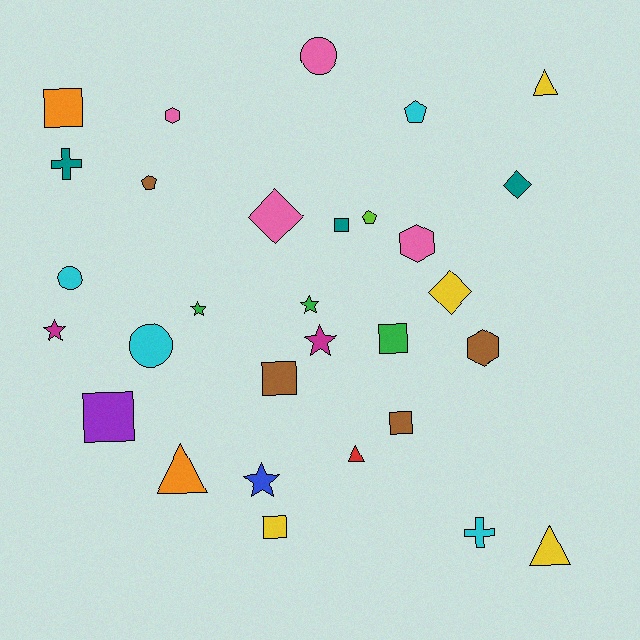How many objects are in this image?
There are 30 objects.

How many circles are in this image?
There are 3 circles.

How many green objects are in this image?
There are 3 green objects.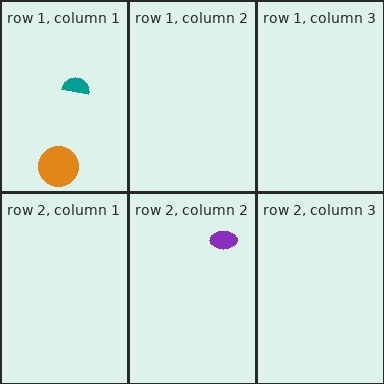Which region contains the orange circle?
The row 1, column 1 region.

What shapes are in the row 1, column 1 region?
The orange circle, the teal semicircle.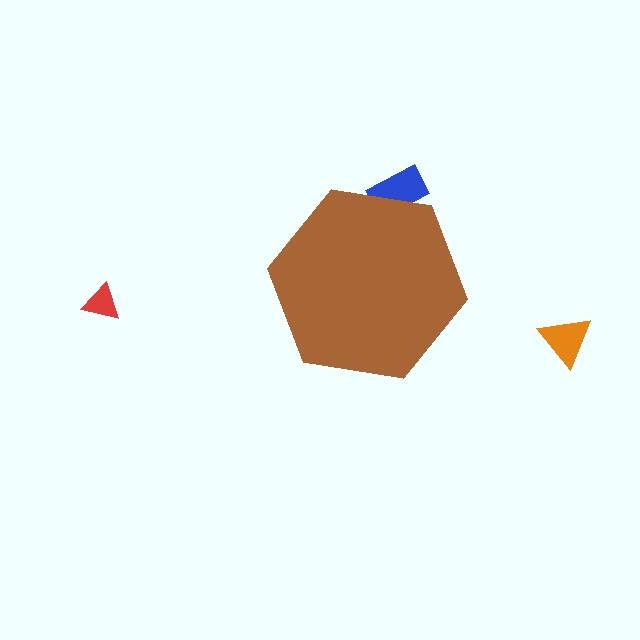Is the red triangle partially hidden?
No, the red triangle is fully visible.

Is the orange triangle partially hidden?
No, the orange triangle is fully visible.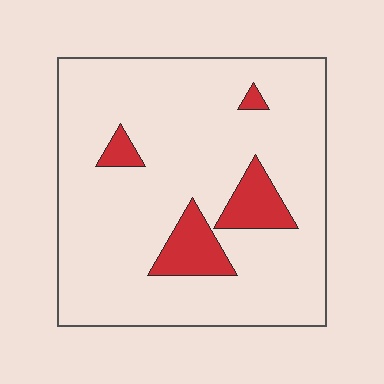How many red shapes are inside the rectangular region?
4.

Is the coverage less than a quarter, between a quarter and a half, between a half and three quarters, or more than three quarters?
Less than a quarter.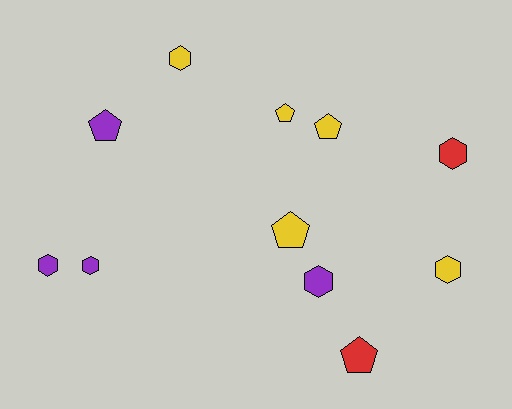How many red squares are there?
There are no red squares.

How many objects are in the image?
There are 11 objects.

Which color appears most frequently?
Yellow, with 5 objects.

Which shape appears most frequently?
Hexagon, with 6 objects.